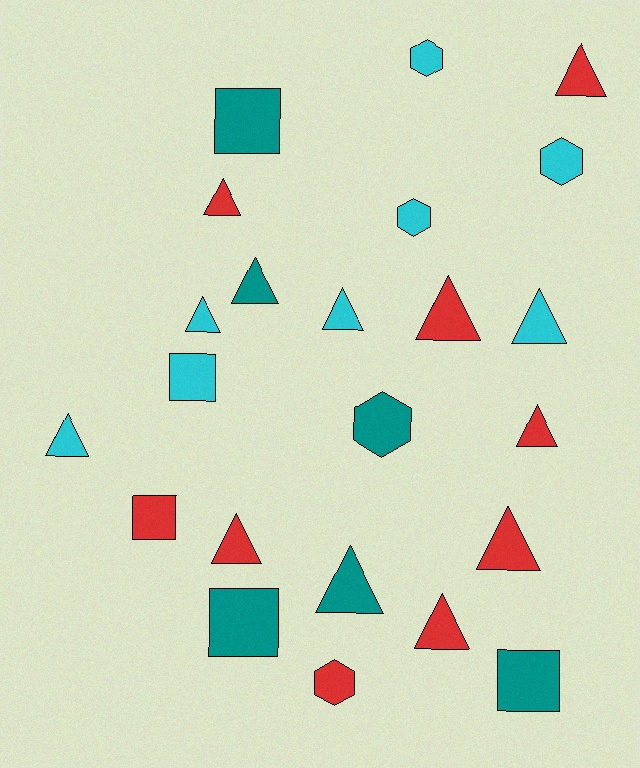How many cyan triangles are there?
There are 4 cyan triangles.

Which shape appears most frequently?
Triangle, with 13 objects.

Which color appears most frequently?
Red, with 9 objects.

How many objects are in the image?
There are 23 objects.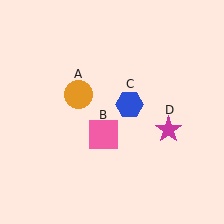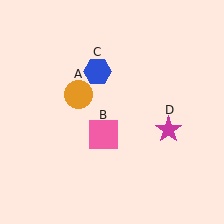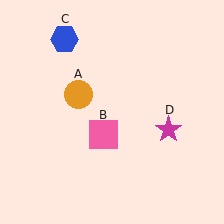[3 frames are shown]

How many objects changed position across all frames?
1 object changed position: blue hexagon (object C).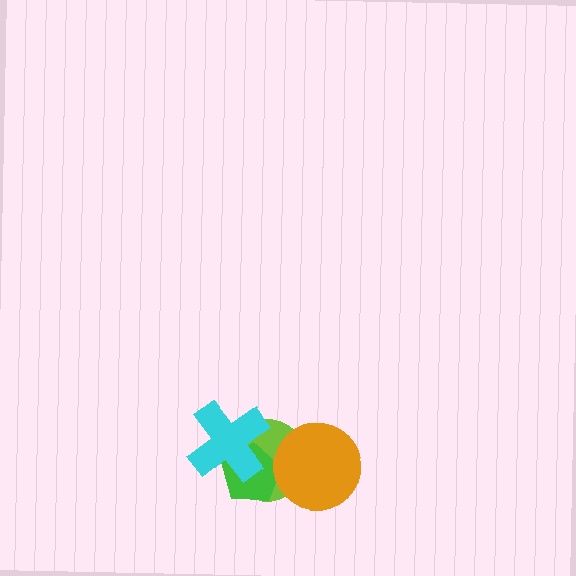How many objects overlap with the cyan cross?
2 objects overlap with the cyan cross.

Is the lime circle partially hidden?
Yes, it is partially covered by another shape.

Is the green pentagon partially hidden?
Yes, it is partially covered by another shape.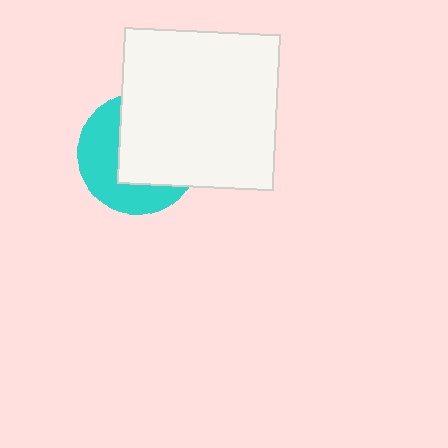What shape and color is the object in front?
The object in front is a white square.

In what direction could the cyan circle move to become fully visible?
The cyan circle could move toward the lower-left. That would shift it out from behind the white square entirely.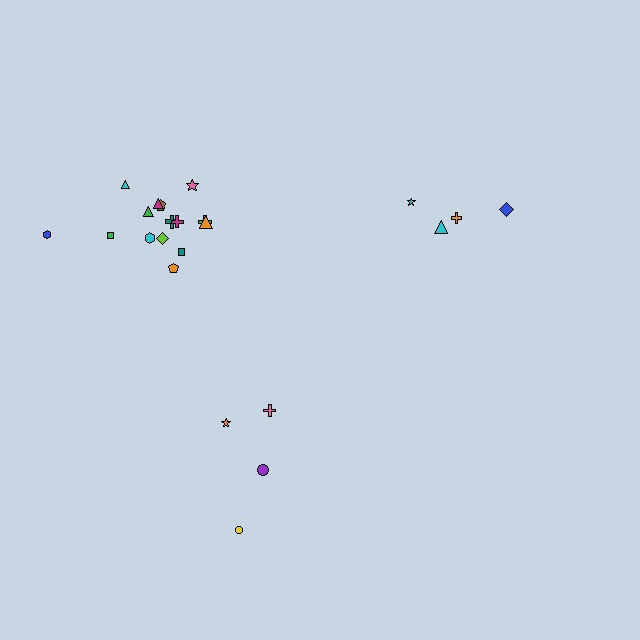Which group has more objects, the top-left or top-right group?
The top-left group.